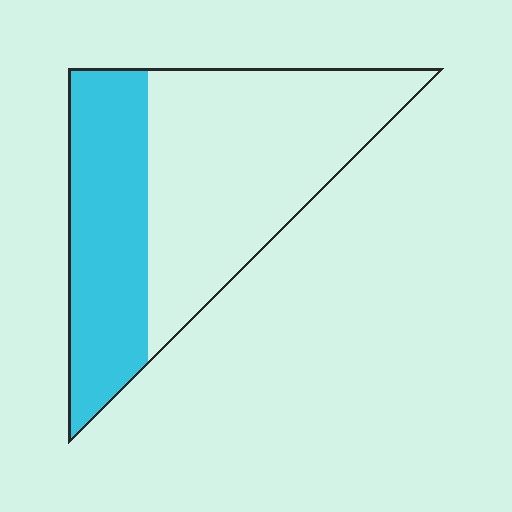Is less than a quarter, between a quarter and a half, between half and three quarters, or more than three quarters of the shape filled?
Between a quarter and a half.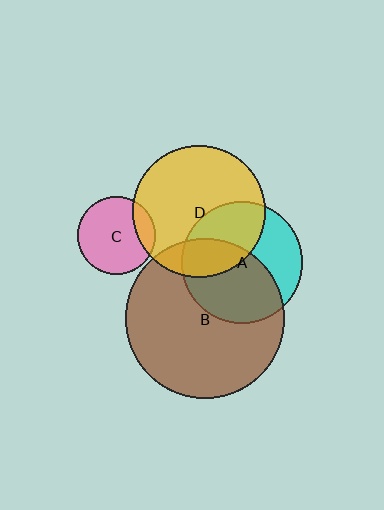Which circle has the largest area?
Circle B (brown).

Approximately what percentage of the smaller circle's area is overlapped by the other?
Approximately 15%.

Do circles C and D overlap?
Yes.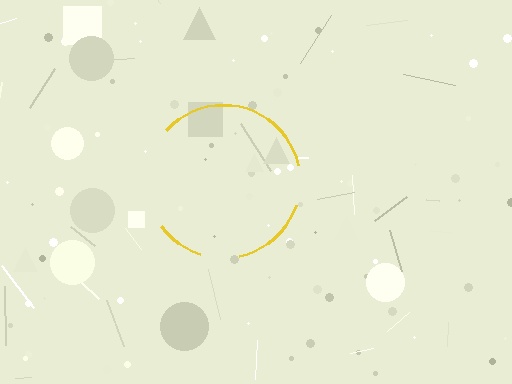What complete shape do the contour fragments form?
The contour fragments form a circle.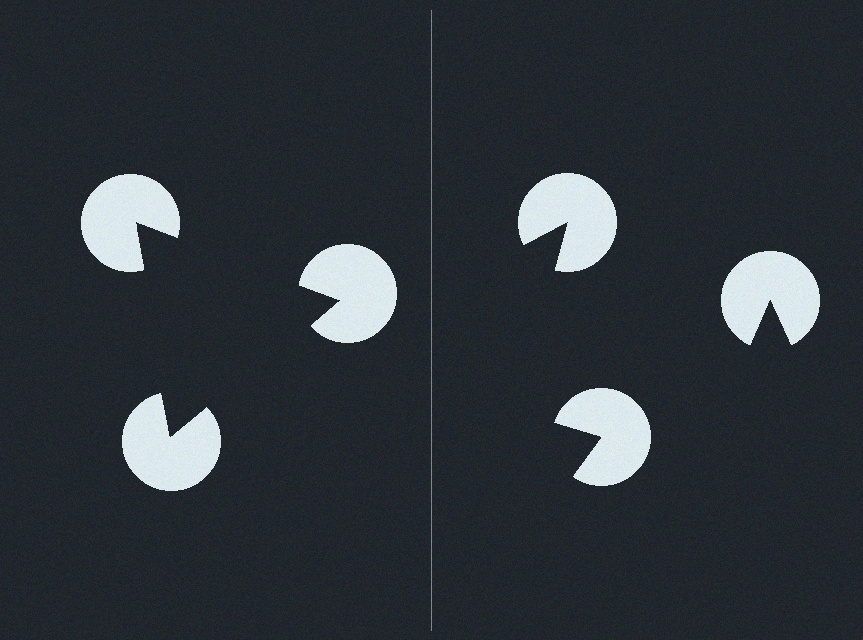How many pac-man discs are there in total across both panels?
6 — 3 on each side.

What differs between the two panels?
The pac-man discs are positioned identically on both sides; only the wedge orientations differ. On the left they align to a triangle; on the right they are misaligned.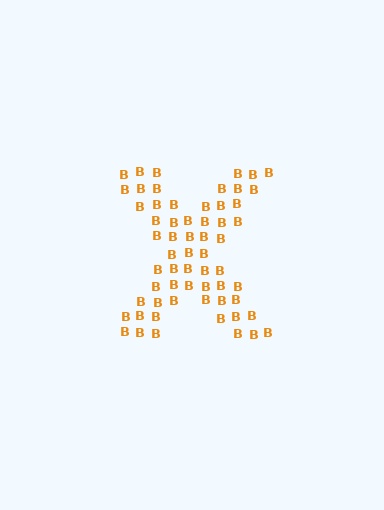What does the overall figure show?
The overall figure shows the letter X.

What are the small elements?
The small elements are letter B's.